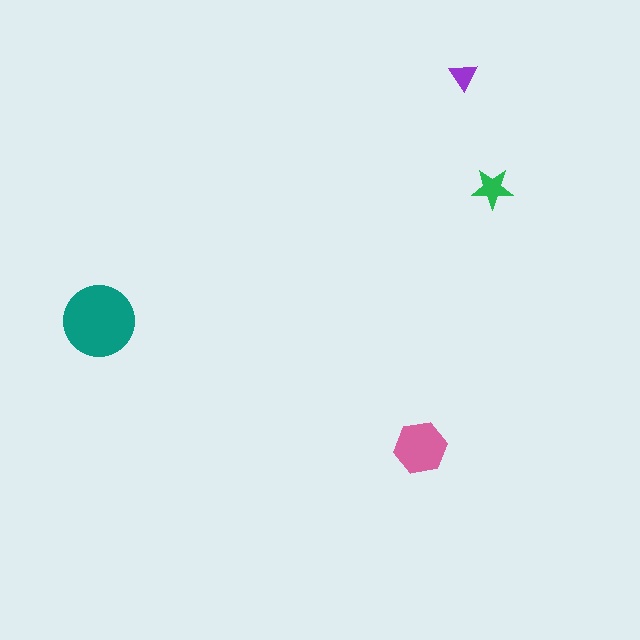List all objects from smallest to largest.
The purple triangle, the green star, the pink hexagon, the teal circle.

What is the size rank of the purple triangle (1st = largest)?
4th.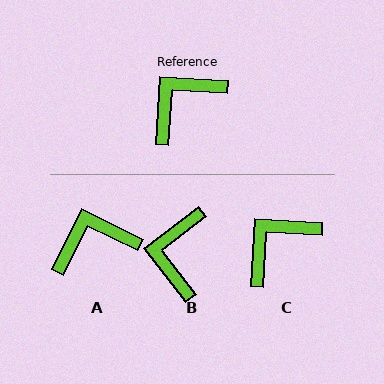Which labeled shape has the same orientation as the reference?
C.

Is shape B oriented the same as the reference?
No, it is off by about 41 degrees.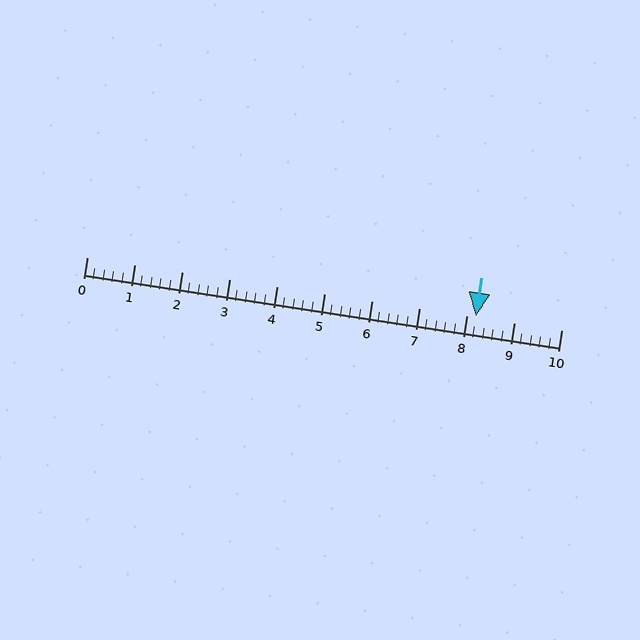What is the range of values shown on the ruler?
The ruler shows values from 0 to 10.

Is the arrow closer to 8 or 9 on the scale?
The arrow is closer to 8.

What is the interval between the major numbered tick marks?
The major tick marks are spaced 1 units apart.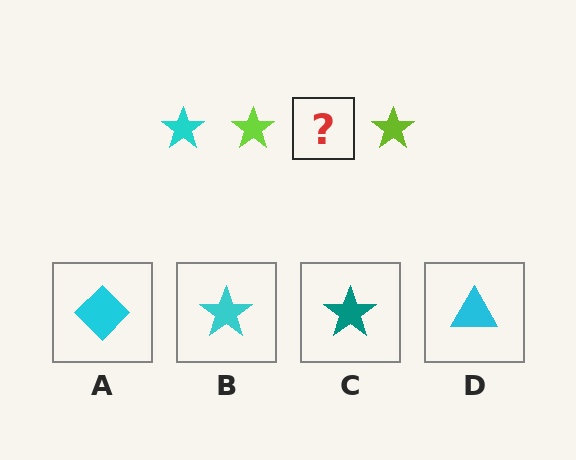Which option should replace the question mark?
Option B.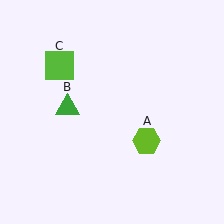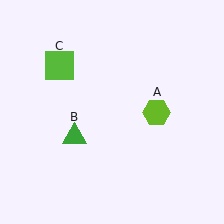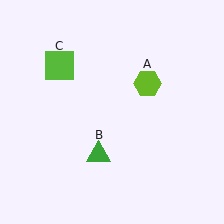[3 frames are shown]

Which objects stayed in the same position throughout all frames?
Lime square (object C) remained stationary.